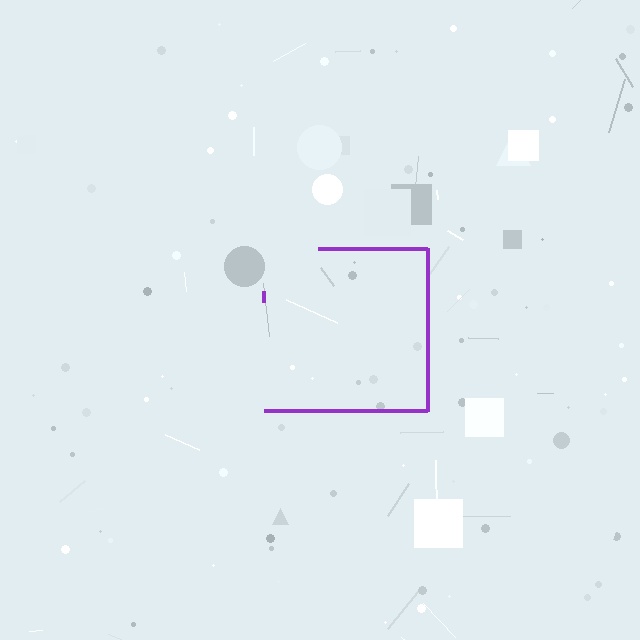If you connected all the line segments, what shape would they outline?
They would outline a square.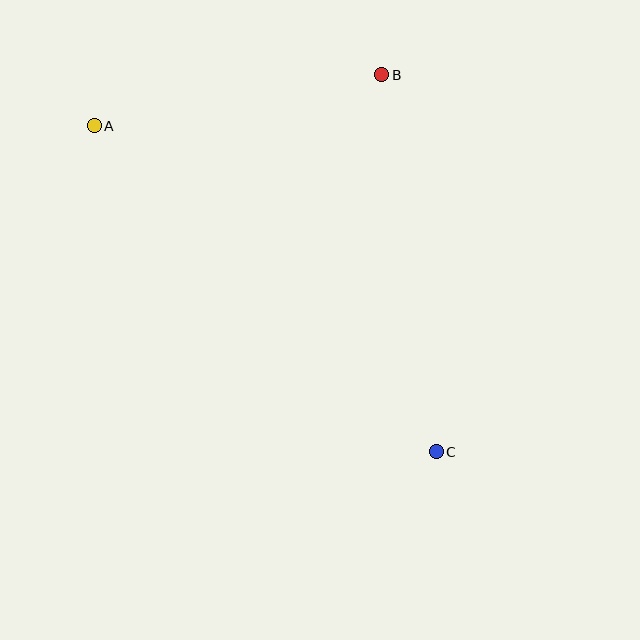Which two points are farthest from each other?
Points A and C are farthest from each other.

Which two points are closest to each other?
Points A and B are closest to each other.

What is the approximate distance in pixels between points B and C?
The distance between B and C is approximately 381 pixels.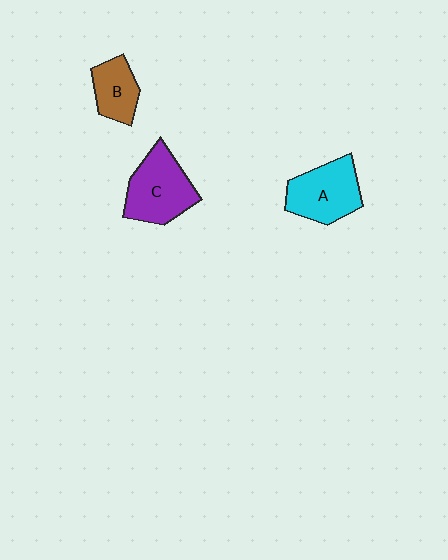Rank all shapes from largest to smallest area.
From largest to smallest: C (purple), A (cyan), B (brown).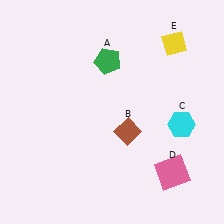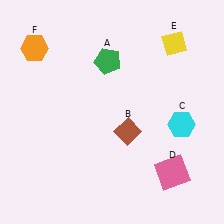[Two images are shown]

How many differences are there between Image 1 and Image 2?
There is 1 difference between the two images.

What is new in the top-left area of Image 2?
An orange hexagon (F) was added in the top-left area of Image 2.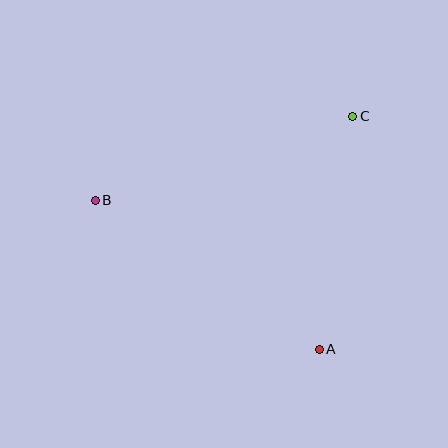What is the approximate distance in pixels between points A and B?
The distance between A and B is approximately 269 pixels.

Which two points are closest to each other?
Points A and C are closest to each other.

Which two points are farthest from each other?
Points B and C are farthest from each other.